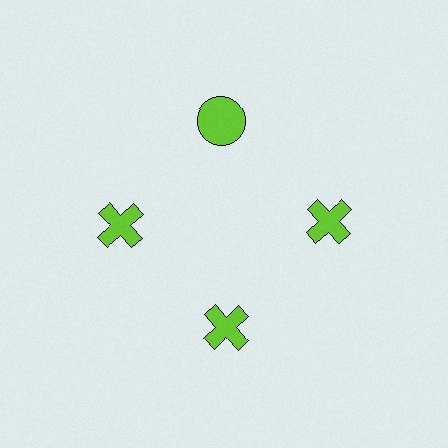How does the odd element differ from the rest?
It has a different shape: circle instead of cross.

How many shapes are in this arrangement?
There are 4 shapes arranged in a ring pattern.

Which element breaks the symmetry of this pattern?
The lime circle at roughly the 12 o'clock position breaks the symmetry. All other shapes are lime crosses.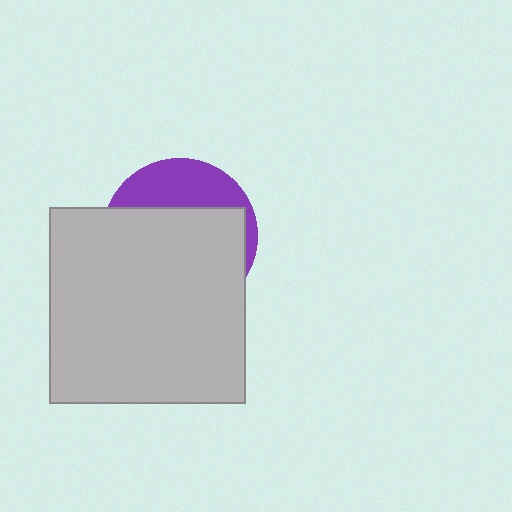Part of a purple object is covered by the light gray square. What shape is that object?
It is a circle.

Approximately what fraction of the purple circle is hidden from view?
Roughly 69% of the purple circle is hidden behind the light gray square.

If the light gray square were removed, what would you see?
You would see the complete purple circle.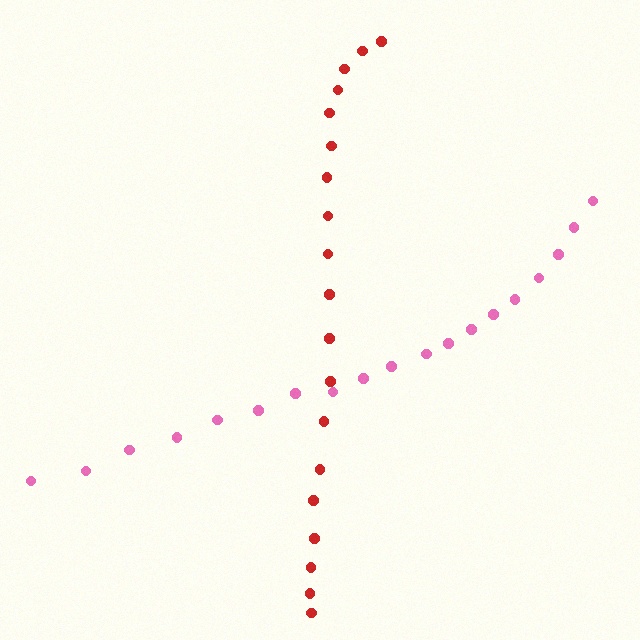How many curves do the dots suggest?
There are 2 distinct paths.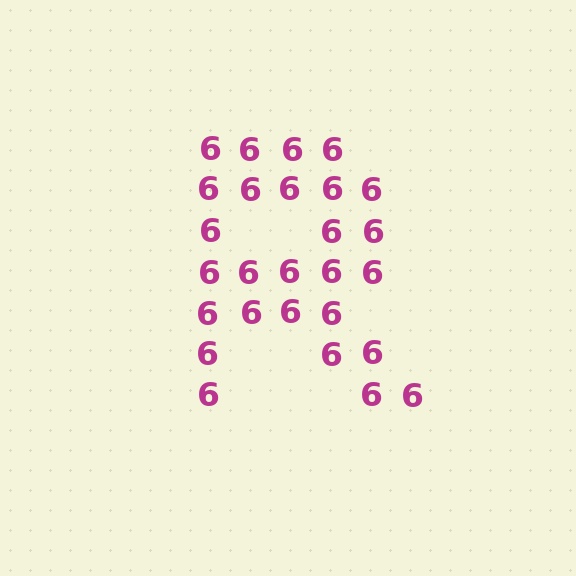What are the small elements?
The small elements are digit 6's.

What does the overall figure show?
The overall figure shows the letter R.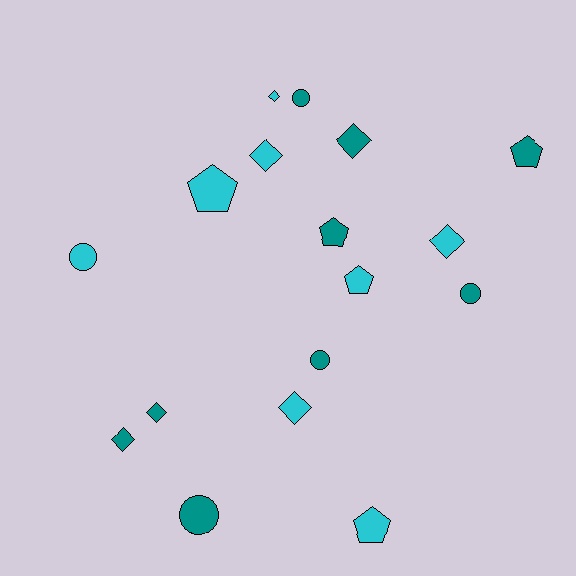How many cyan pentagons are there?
There are 3 cyan pentagons.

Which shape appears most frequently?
Diamond, with 7 objects.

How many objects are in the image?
There are 17 objects.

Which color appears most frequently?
Teal, with 9 objects.